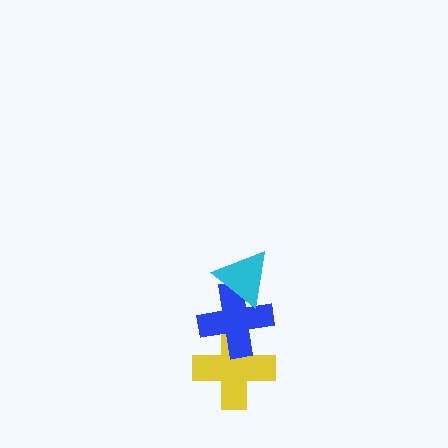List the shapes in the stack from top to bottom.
From top to bottom: the cyan triangle, the blue cross, the yellow cross.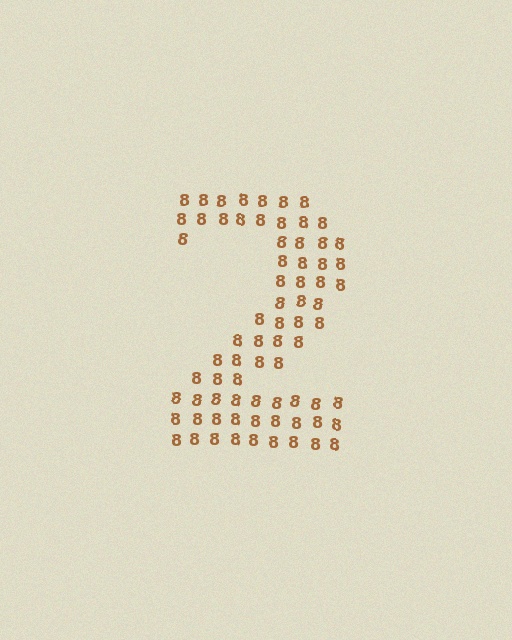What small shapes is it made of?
It is made of small digit 8's.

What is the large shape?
The large shape is the digit 2.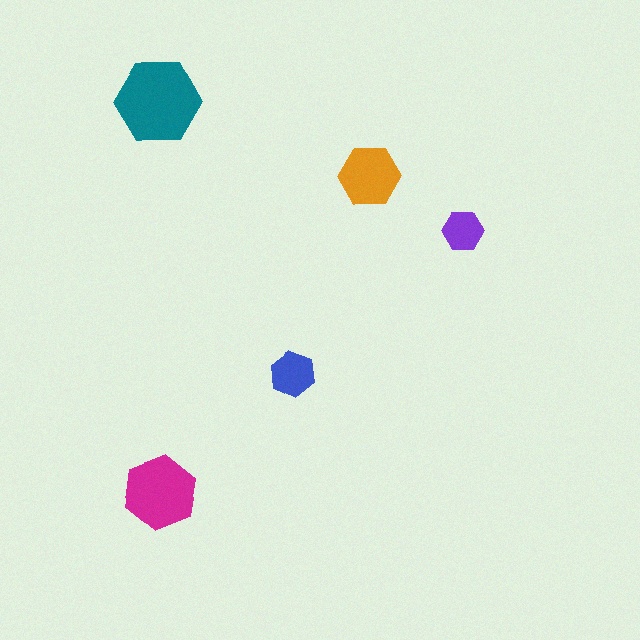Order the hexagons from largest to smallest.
the teal one, the magenta one, the orange one, the blue one, the purple one.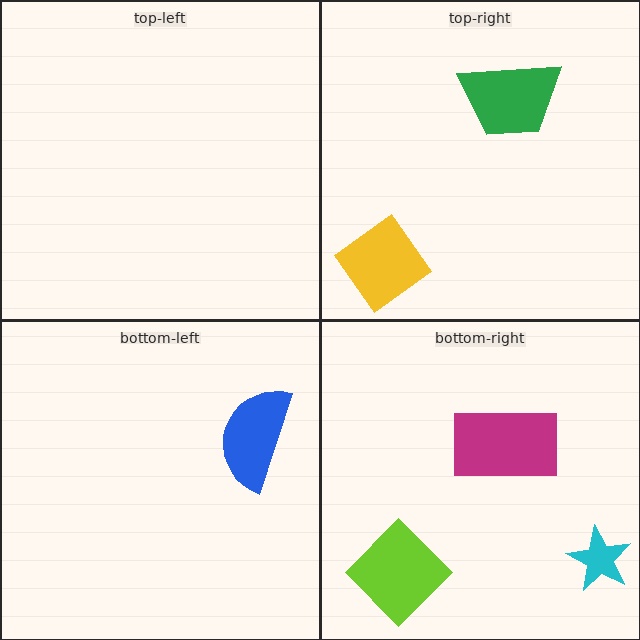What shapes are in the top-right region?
The yellow diamond, the green trapezoid.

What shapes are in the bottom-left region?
The blue semicircle.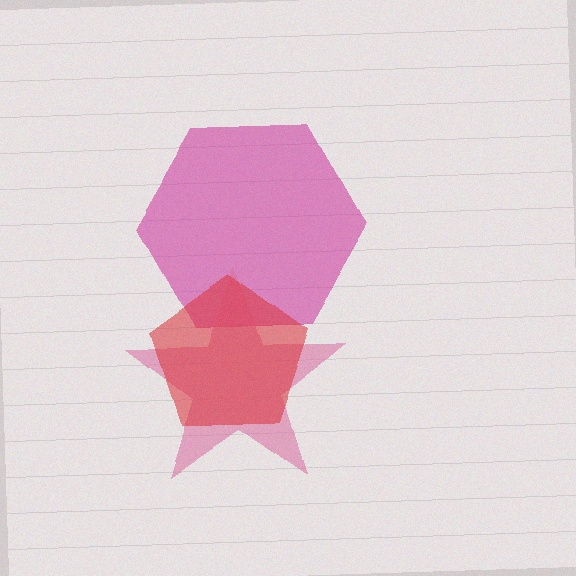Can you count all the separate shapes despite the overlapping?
Yes, there are 3 separate shapes.